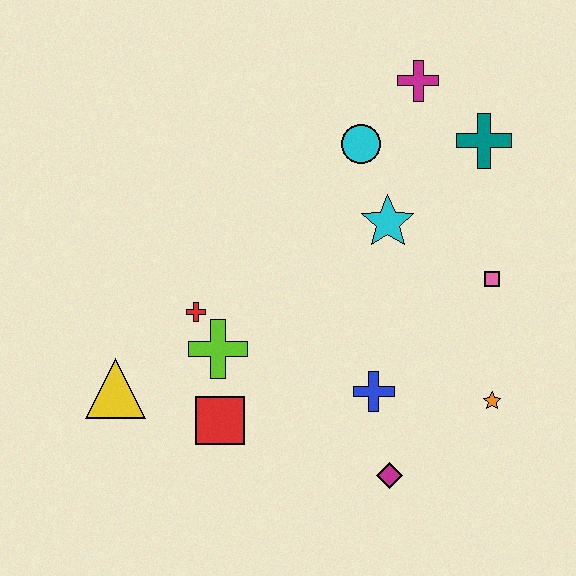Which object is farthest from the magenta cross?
The yellow triangle is farthest from the magenta cross.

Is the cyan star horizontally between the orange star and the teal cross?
No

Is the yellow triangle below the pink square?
Yes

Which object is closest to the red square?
The lime cross is closest to the red square.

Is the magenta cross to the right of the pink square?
No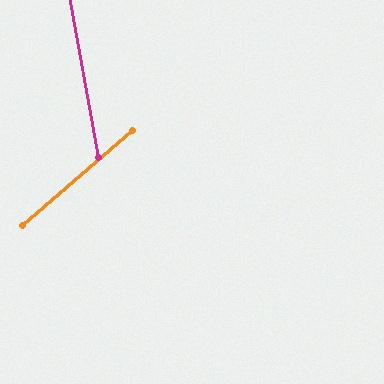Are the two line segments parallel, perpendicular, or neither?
Neither parallel nor perpendicular — they differ by about 59°.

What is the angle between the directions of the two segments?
Approximately 59 degrees.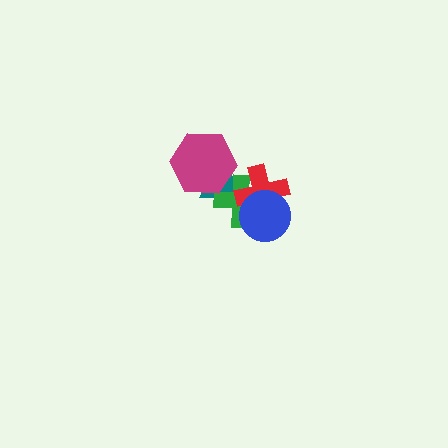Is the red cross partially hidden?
Yes, it is partially covered by another shape.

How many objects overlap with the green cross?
4 objects overlap with the green cross.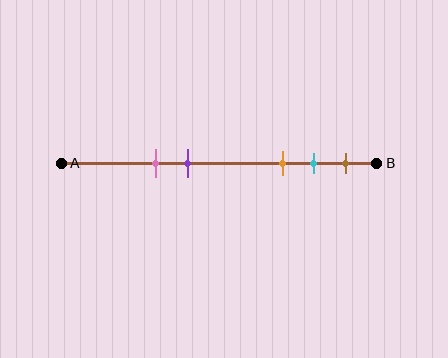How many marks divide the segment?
There are 5 marks dividing the segment.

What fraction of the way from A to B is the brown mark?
The brown mark is approximately 90% (0.9) of the way from A to B.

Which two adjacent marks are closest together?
The cyan and brown marks are the closest adjacent pair.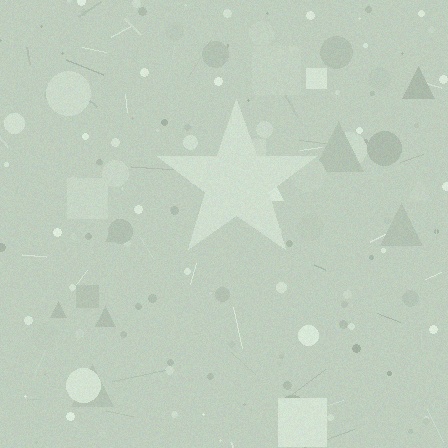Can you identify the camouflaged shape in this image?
The camouflaged shape is a star.